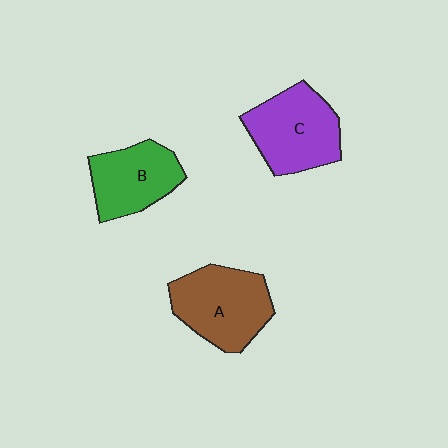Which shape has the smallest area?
Shape B (green).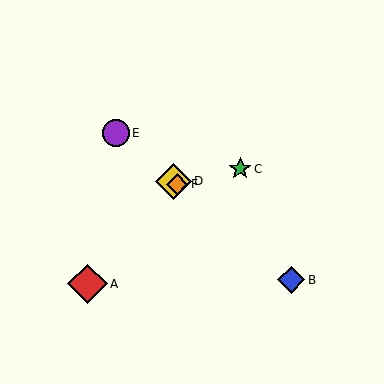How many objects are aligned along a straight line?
4 objects (B, D, E, F) are aligned along a straight line.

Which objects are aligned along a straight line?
Objects B, D, E, F are aligned along a straight line.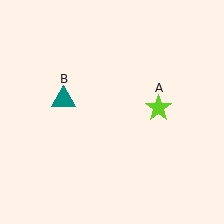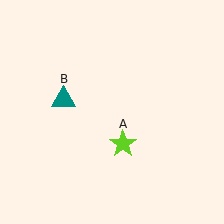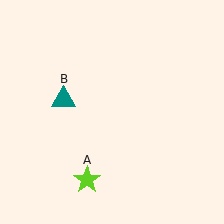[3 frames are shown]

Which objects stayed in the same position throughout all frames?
Teal triangle (object B) remained stationary.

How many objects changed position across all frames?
1 object changed position: lime star (object A).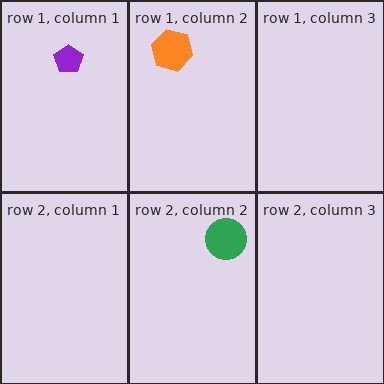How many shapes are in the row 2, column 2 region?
1.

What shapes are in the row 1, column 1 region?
The purple pentagon.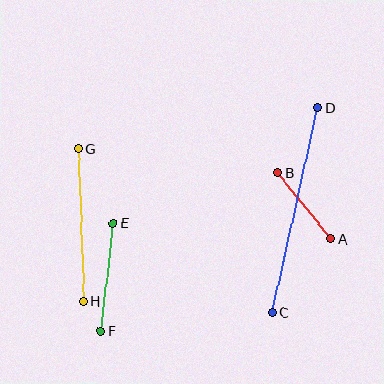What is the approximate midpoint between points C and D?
The midpoint is at approximately (295, 210) pixels.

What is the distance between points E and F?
The distance is approximately 109 pixels.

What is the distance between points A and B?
The distance is approximately 85 pixels.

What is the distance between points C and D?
The distance is approximately 210 pixels.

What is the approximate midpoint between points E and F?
The midpoint is at approximately (107, 277) pixels.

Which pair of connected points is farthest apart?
Points C and D are farthest apart.